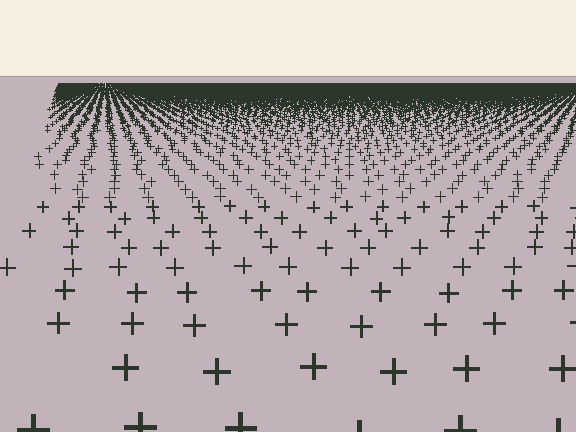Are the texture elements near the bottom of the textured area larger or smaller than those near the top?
Larger. Near the bottom, elements are closer to the viewer and appear at a bigger on-screen size.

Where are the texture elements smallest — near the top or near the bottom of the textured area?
Near the top.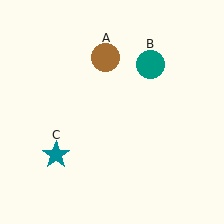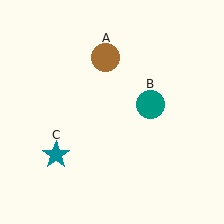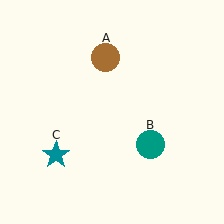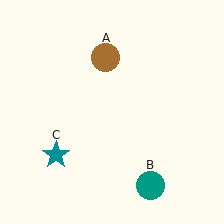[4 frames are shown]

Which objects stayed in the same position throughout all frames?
Brown circle (object A) and teal star (object C) remained stationary.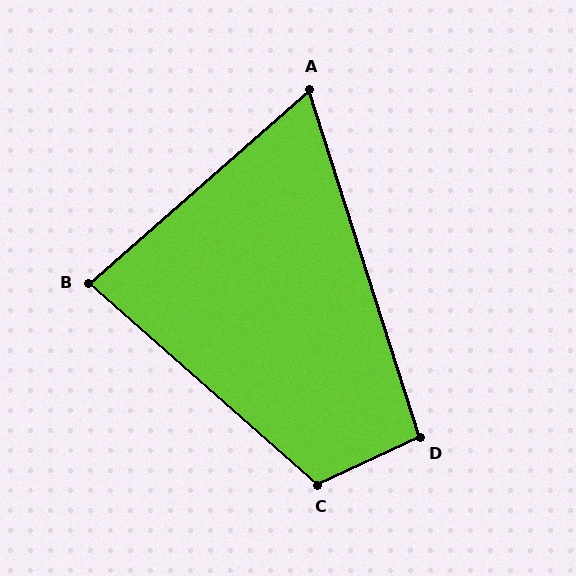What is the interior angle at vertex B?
Approximately 83 degrees (acute).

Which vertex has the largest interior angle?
C, at approximately 114 degrees.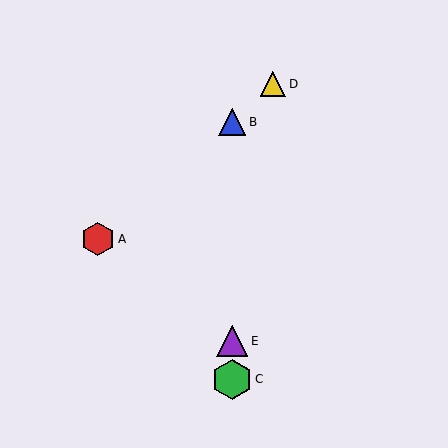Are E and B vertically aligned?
Yes, both are at x≈232.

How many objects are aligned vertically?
3 objects (B, C, E) are aligned vertically.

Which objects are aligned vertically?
Objects B, C, E are aligned vertically.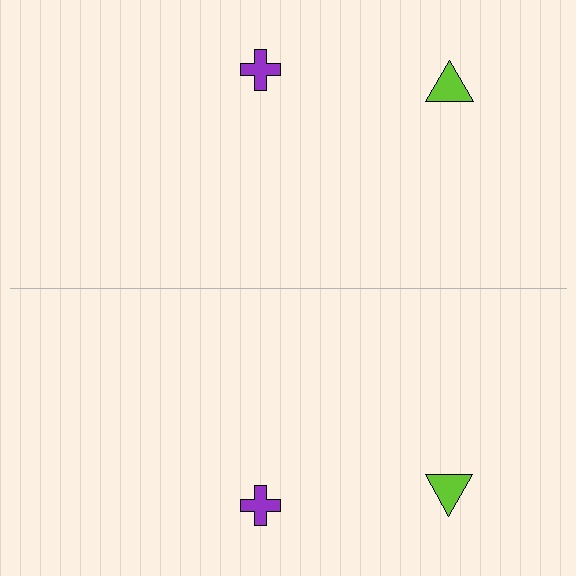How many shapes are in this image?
There are 4 shapes in this image.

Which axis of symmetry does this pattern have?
The pattern has a horizontal axis of symmetry running through the center of the image.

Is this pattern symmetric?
Yes, this pattern has bilateral (reflection) symmetry.